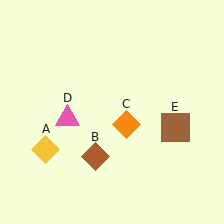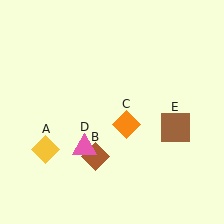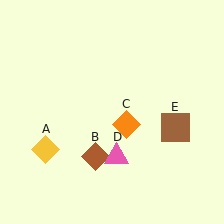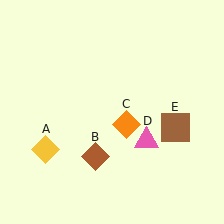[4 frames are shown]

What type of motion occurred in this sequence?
The pink triangle (object D) rotated counterclockwise around the center of the scene.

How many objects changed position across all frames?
1 object changed position: pink triangle (object D).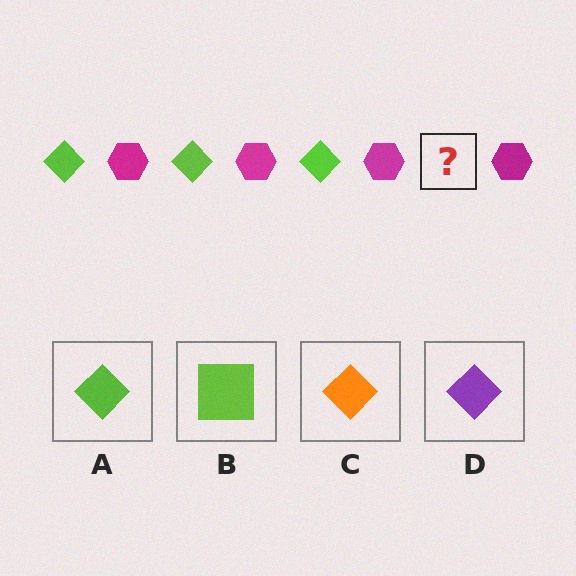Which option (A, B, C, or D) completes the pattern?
A.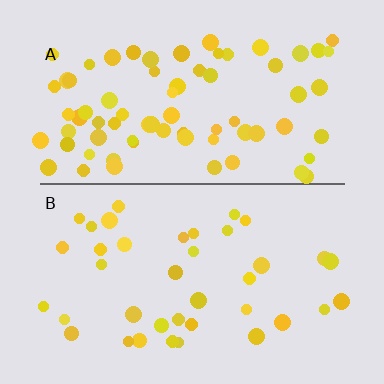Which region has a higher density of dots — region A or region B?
A (the top).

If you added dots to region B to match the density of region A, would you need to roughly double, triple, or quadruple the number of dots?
Approximately double.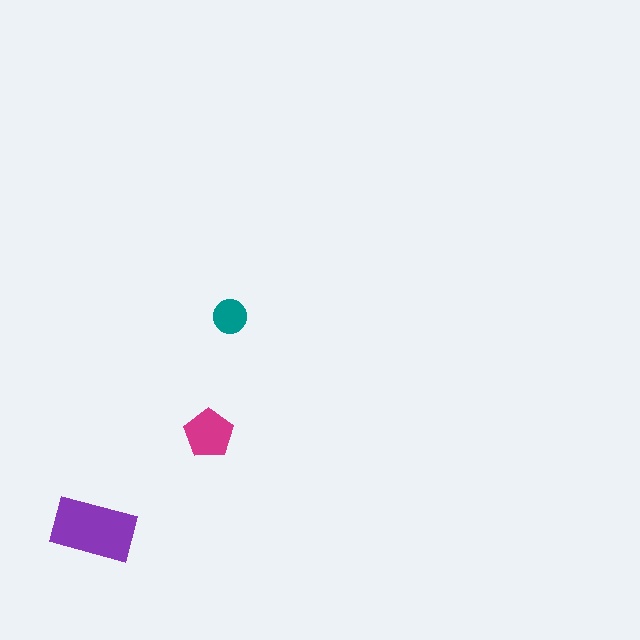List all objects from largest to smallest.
The purple rectangle, the magenta pentagon, the teal circle.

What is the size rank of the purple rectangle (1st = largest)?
1st.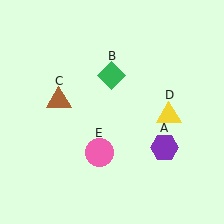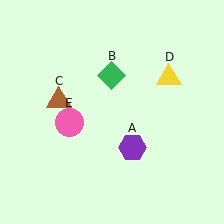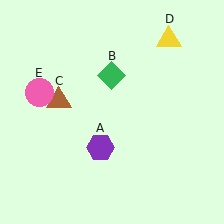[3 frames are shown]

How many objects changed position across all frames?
3 objects changed position: purple hexagon (object A), yellow triangle (object D), pink circle (object E).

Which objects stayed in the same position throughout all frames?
Green diamond (object B) and brown triangle (object C) remained stationary.